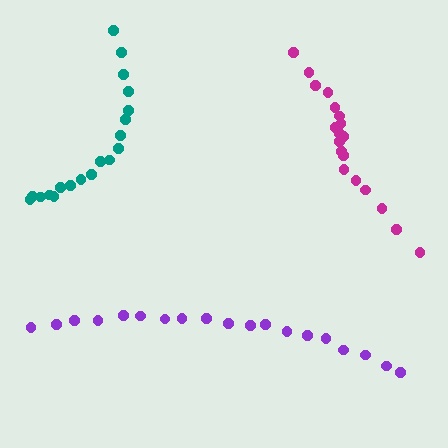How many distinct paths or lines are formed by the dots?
There are 3 distinct paths.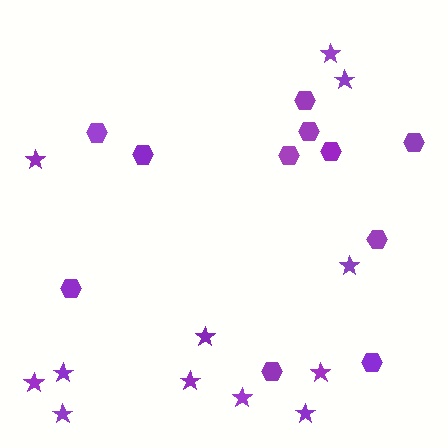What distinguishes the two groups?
There are 2 groups: one group of stars (12) and one group of hexagons (11).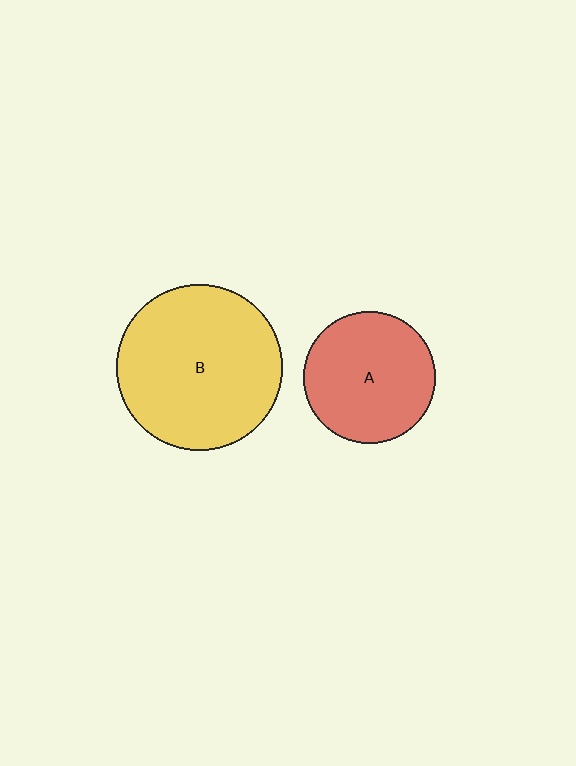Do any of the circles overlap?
No, none of the circles overlap.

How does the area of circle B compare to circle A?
Approximately 1.6 times.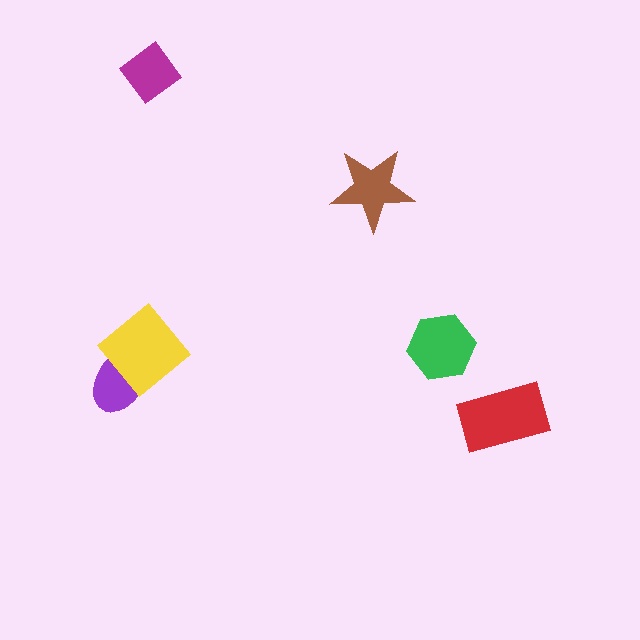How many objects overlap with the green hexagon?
0 objects overlap with the green hexagon.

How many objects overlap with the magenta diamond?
0 objects overlap with the magenta diamond.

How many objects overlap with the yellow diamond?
1 object overlaps with the yellow diamond.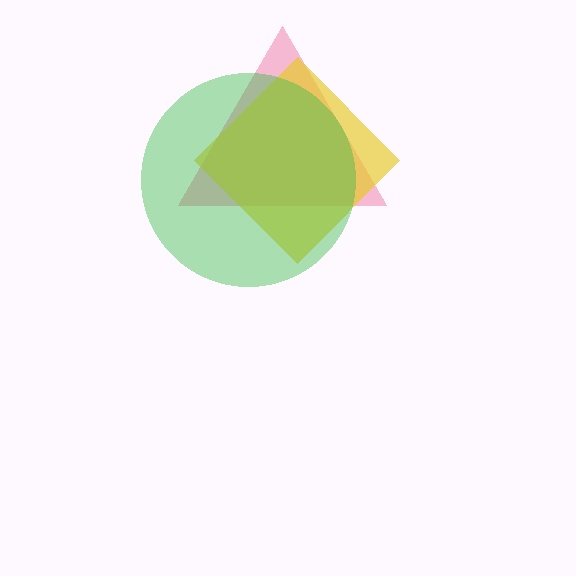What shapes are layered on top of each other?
The layered shapes are: a pink triangle, a yellow diamond, a green circle.